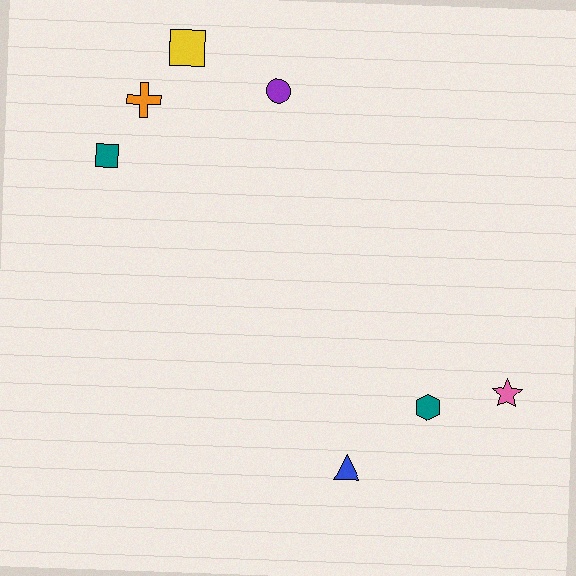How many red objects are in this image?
There are no red objects.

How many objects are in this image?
There are 7 objects.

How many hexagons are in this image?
There is 1 hexagon.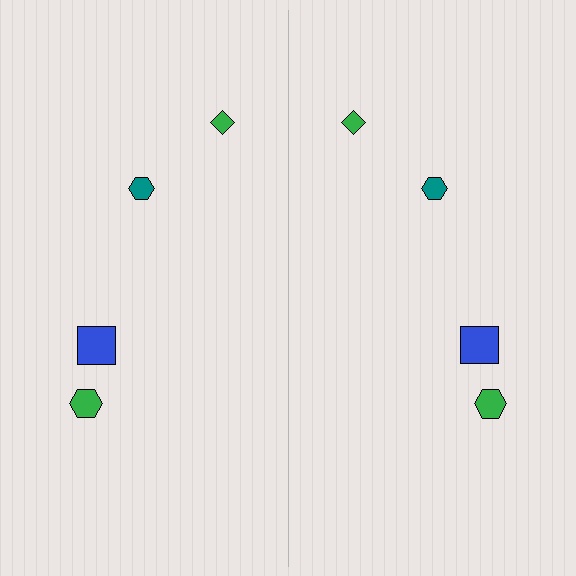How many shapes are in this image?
There are 8 shapes in this image.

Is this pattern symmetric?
Yes, this pattern has bilateral (reflection) symmetry.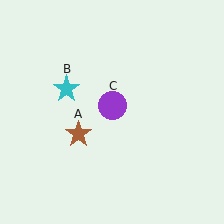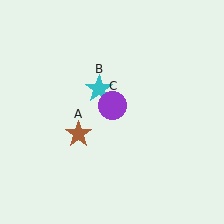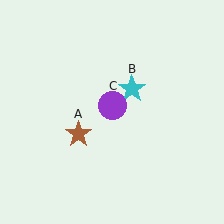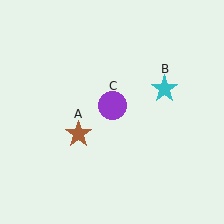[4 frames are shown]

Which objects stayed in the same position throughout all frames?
Brown star (object A) and purple circle (object C) remained stationary.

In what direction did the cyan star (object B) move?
The cyan star (object B) moved right.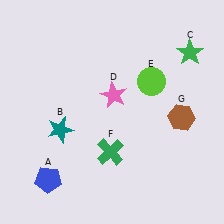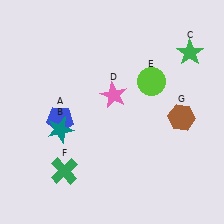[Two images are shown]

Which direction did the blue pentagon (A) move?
The blue pentagon (A) moved up.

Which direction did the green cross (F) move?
The green cross (F) moved left.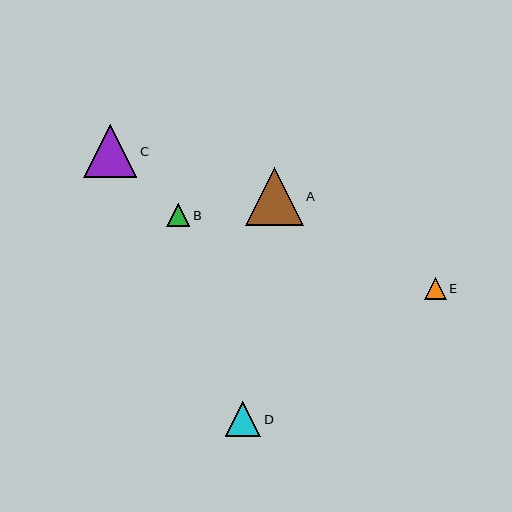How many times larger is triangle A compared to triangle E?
Triangle A is approximately 2.6 times the size of triangle E.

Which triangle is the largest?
Triangle A is the largest with a size of approximately 58 pixels.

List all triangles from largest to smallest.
From largest to smallest: A, C, D, B, E.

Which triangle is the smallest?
Triangle E is the smallest with a size of approximately 22 pixels.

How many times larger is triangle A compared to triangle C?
Triangle A is approximately 1.1 times the size of triangle C.